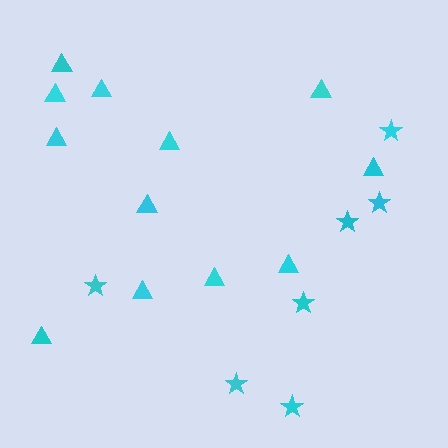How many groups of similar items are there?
There are 2 groups: one group of stars (7) and one group of triangles (12).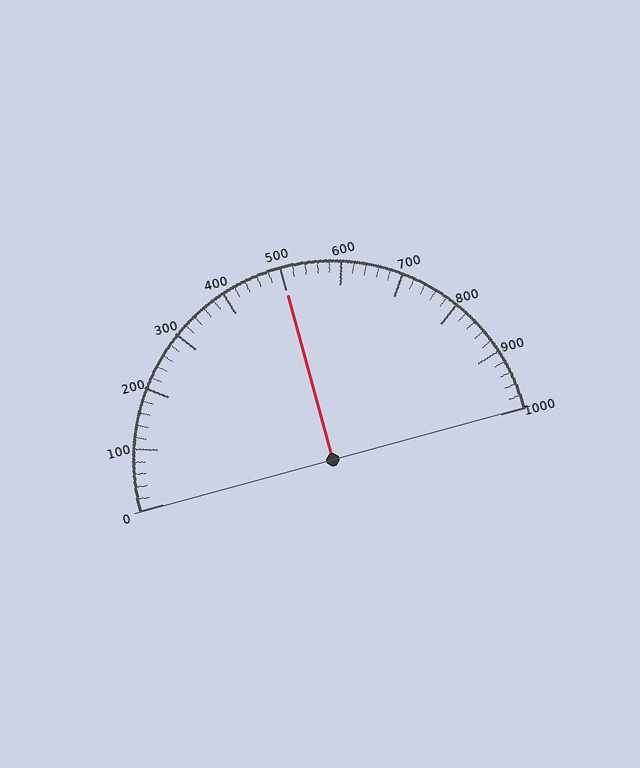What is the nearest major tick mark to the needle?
The nearest major tick mark is 500.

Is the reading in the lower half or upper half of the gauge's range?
The reading is in the upper half of the range (0 to 1000).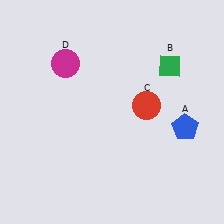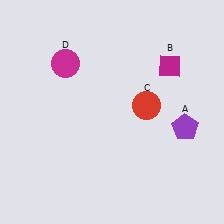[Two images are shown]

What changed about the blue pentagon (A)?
In Image 1, A is blue. In Image 2, it changed to purple.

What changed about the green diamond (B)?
In Image 1, B is green. In Image 2, it changed to magenta.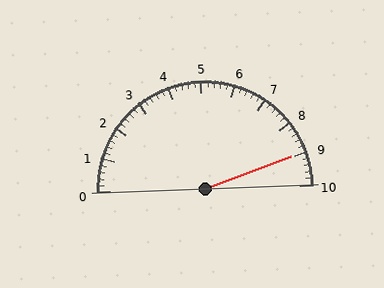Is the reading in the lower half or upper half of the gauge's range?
The reading is in the upper half of the range (0 to 10).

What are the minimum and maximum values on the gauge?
The gauge ranges from 0 to 10.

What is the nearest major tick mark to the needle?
The nearest major tick mark is 9.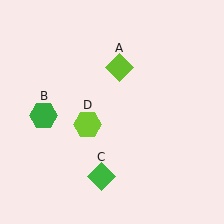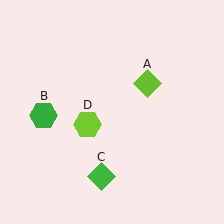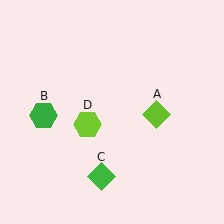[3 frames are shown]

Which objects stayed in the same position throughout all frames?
Green hexagon (object B) and green diamond (object C) and lime hexagon (object D) remained stationary.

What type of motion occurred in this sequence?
The lime diamond (object A) rotated clockwise around the center of the scene.